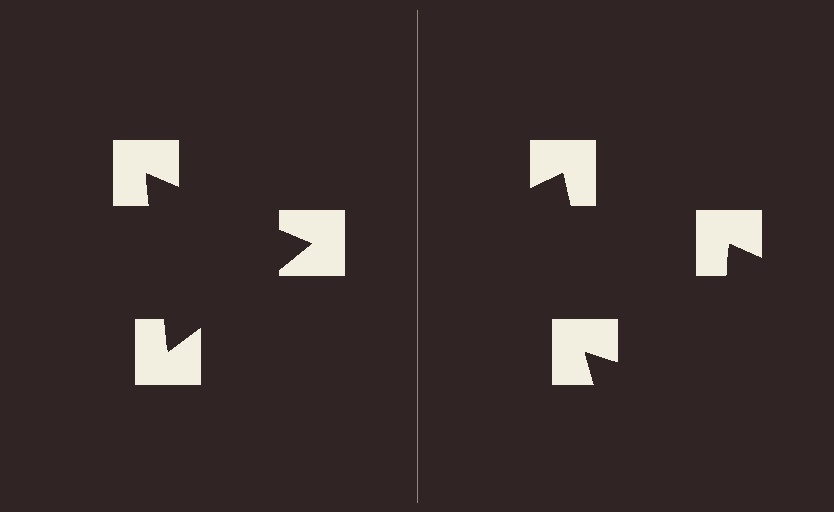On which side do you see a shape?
An illusory triangle appears on the left side. On the right side the wedge cuts are rotated, so no coherent shape forms.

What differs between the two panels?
The notched squares are positioned identically on both sides; only the wedge orientations differ. On the left they align to a triangle; on the right they are misaligned.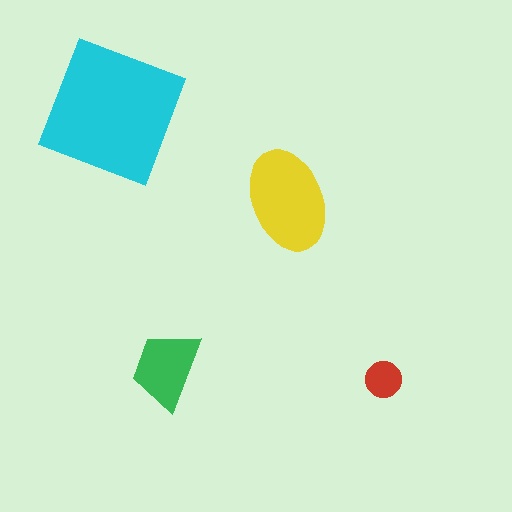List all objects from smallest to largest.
The red circle, the green trapezoid, the yellow ellipse, the cyan square.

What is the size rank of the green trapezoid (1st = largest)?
3rd.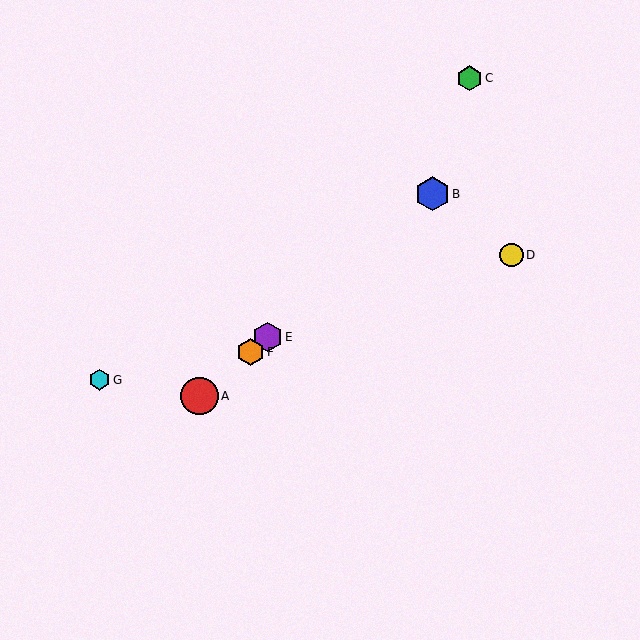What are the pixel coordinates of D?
Object D is at (511, 255).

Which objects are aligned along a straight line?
Objects A, B, E, F are aligned along a straight line.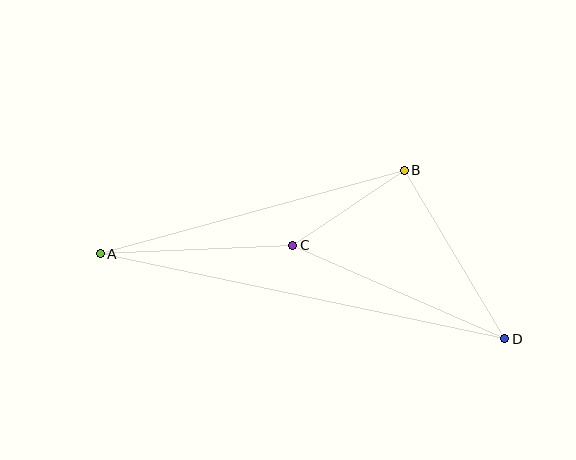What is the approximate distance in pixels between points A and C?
The distance between A and C is approximately 193 pixels.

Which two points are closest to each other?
Points B and C are closest to each other.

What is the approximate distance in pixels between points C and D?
The distance between C and D is approximately 231 pixels.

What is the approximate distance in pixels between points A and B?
The distance between A and B is approximately 315 pixels.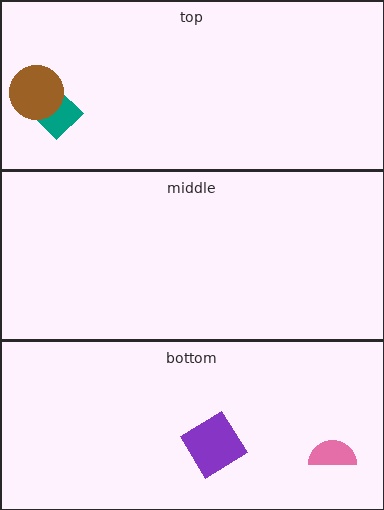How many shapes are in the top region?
2.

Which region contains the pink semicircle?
The bottom region.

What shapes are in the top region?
The teal diamond, the brown circle.